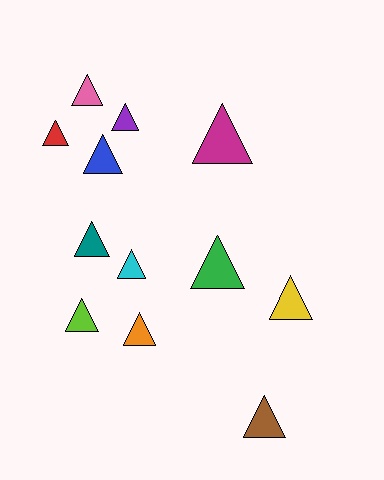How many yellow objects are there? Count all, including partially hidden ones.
There is 1 yellow object.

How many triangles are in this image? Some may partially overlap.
There are 12 triangles.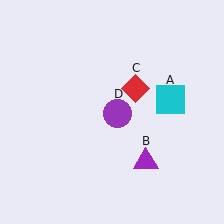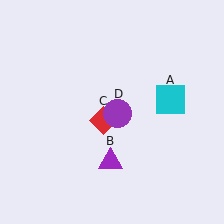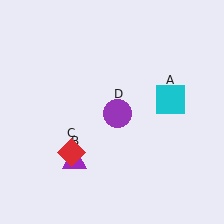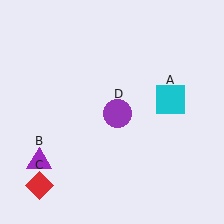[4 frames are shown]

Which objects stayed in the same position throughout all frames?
Cyan square (object A) and purple circle (object D) remained stationary.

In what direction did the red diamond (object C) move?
The red diamond (object C) moved down and to the left.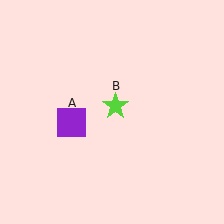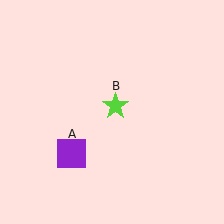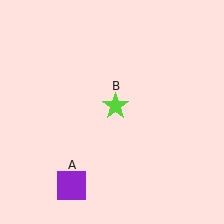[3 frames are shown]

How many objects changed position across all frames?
1 object changed position: purple square (object A).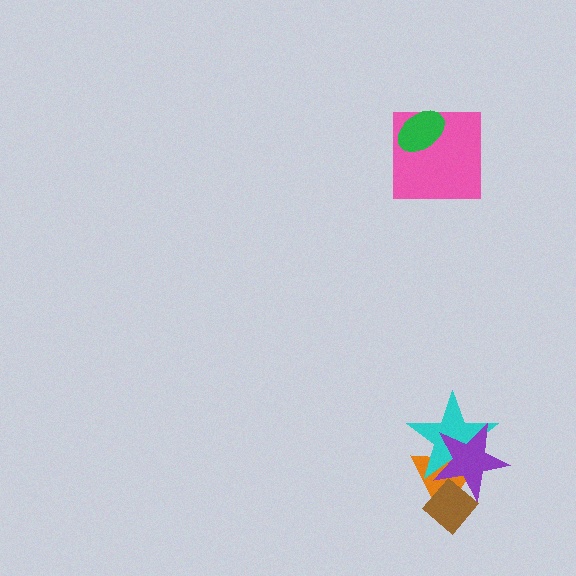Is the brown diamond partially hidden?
Yes, it is partially covered by another shape.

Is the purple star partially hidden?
No, no other shape covers it.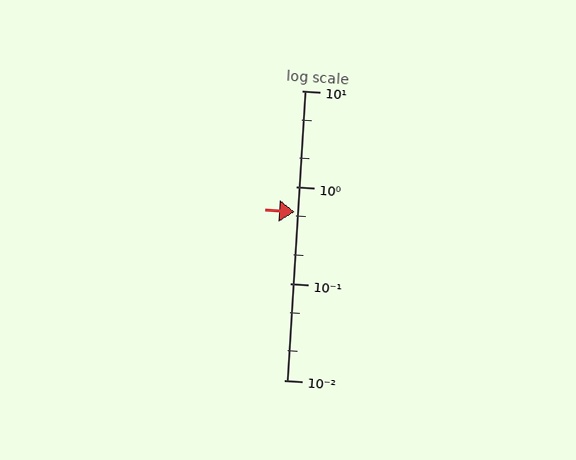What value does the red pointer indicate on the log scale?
The pointer indicates approximately 0.55.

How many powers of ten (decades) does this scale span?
The scale spans 3 decades, from 0.01 to 10.